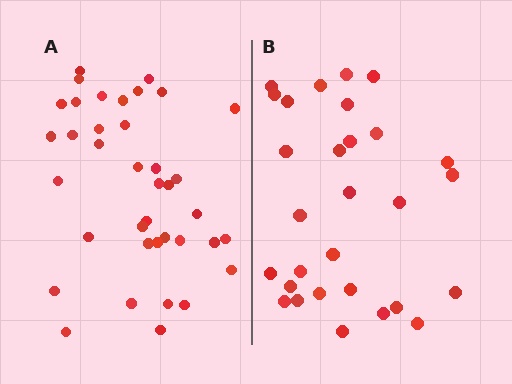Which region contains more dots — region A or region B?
Region A (the left region) has more dots.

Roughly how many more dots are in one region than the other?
Region A has roughly 8 or so more dots than region B.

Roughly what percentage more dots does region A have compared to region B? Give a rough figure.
About 30% more.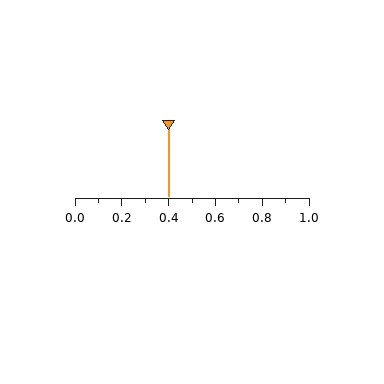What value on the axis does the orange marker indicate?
The marker indicates approximately 0.4.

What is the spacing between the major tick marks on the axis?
The major ticks are spaced 0.2 apart.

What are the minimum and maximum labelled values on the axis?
The axis runs from 0.0 to 1.0.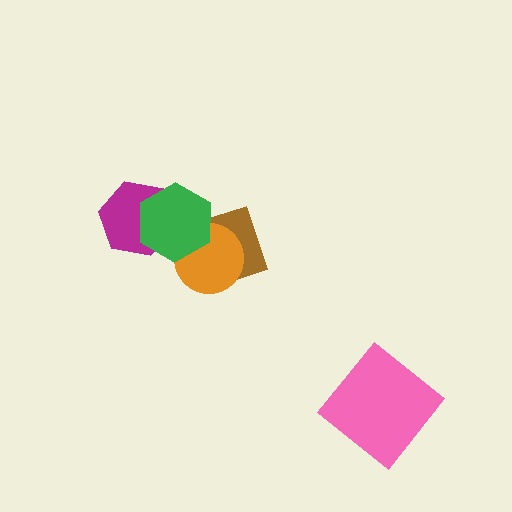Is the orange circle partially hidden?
Yes, it is partially covered by another shape.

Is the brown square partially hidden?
Yes, it is partially covered by another shape.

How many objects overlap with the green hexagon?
3 objects overlap with the green hexagon.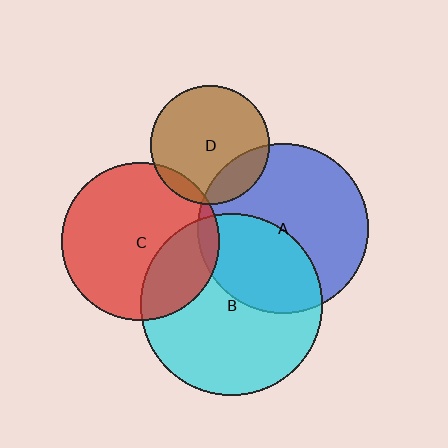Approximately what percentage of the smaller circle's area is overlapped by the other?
Approximately 10%.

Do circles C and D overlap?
Yes.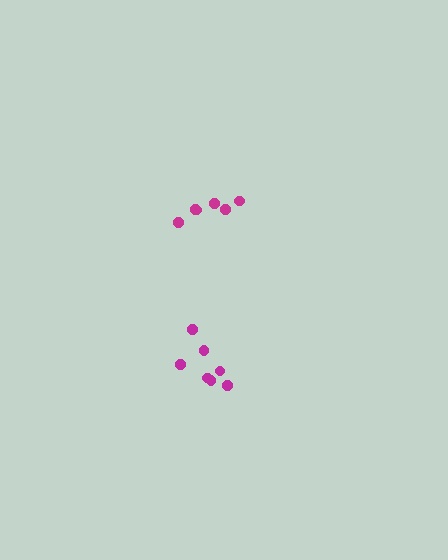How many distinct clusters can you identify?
There are 2 distinct clusters.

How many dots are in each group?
Group 1: 6 dots, Group 2: 7 dots (13 total).